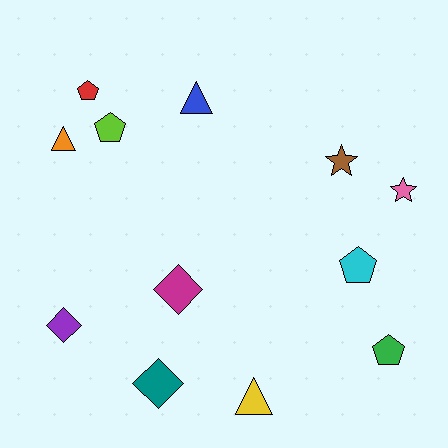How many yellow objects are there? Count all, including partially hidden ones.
There is 1 yellow object.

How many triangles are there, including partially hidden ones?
There are 3 triangles.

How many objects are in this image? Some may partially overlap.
There are 12 objects.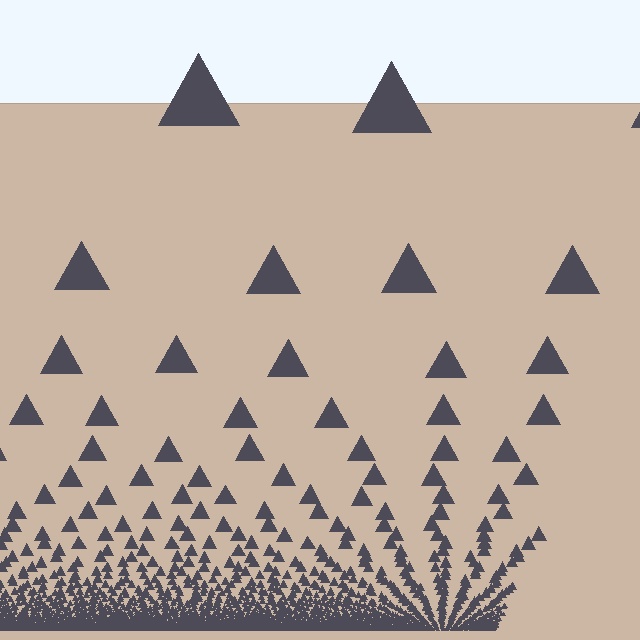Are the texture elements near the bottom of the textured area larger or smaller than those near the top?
Smaller. The gradient is inverted — elements near the bottom are smaller and denser.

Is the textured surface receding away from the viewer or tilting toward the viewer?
The surface appears to tilt toward the viewer. Texture elements get larger and sparser toward the top.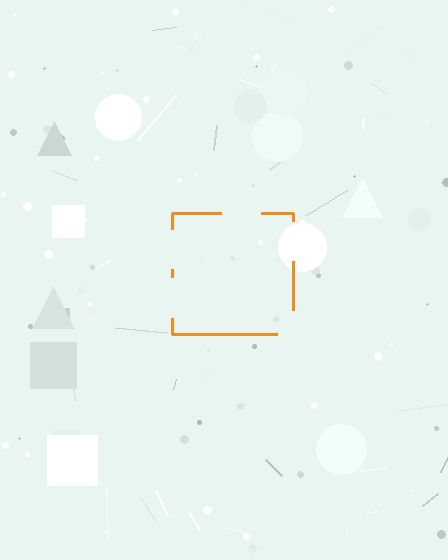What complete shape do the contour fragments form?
The contour fragments form a square.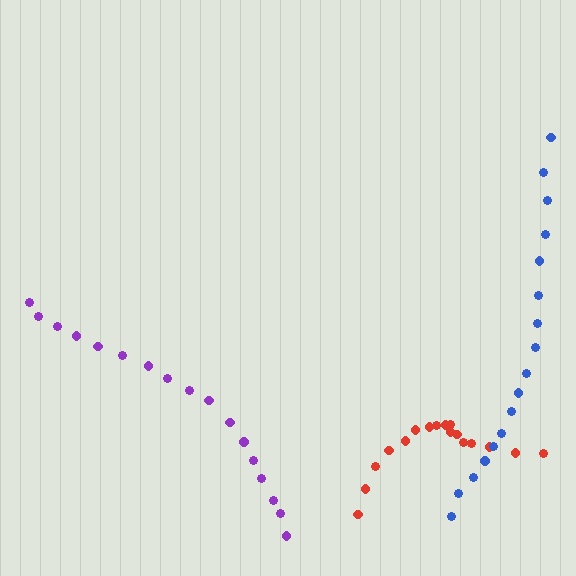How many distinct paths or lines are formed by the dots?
There are 3 distinct paths.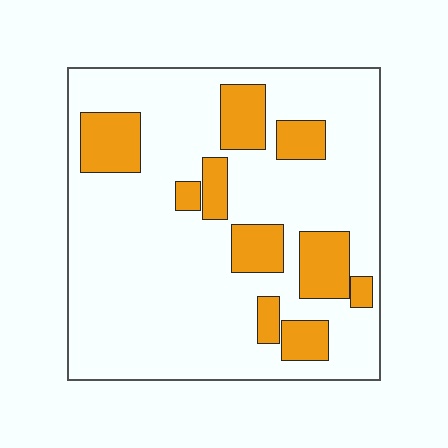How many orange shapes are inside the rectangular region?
10.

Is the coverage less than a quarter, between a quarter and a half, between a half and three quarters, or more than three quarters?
Less than a quarter.